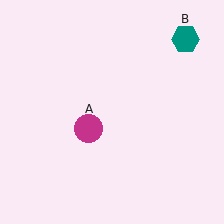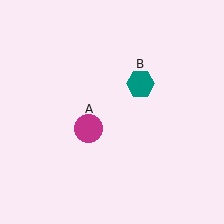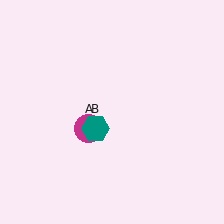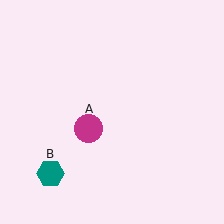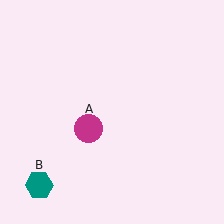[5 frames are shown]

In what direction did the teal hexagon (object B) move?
The teal hexagon (object B) moved down and to the left.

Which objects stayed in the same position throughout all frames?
Magenta circle (object A) remained stationary.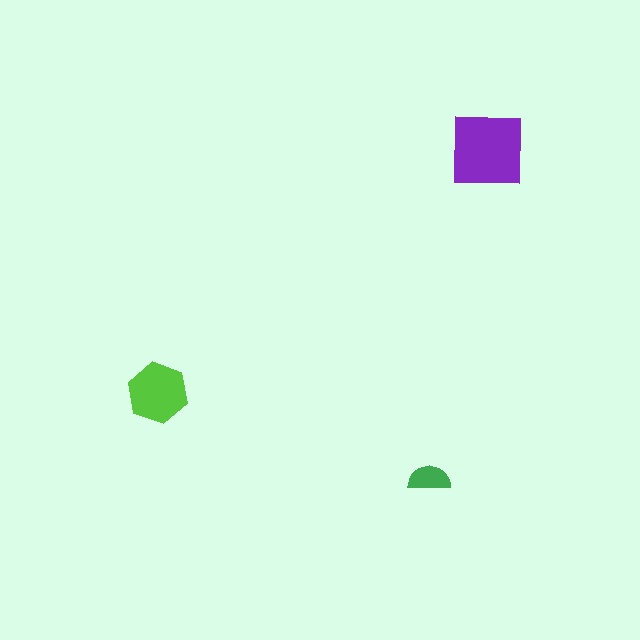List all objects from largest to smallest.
The purple square, the lime hexagon, the green semicircle.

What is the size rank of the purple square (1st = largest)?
1st.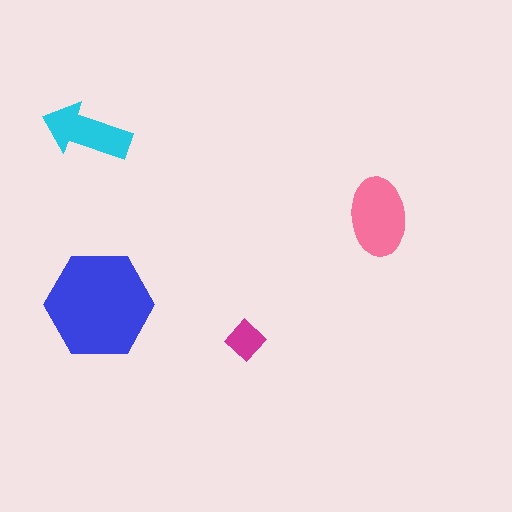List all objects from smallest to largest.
The magenta diamond, the cyan arrow, the pink ellipse, the blue hexagon.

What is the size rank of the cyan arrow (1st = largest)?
3rd.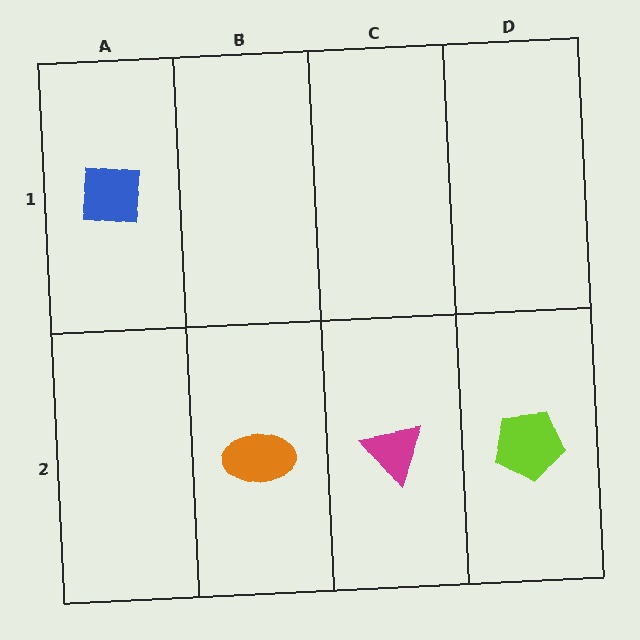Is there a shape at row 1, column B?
No, that cell is empty.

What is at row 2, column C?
A magenta triangle.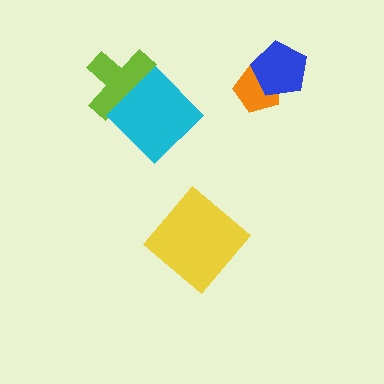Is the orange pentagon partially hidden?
Yes, it is partially covered by another shape.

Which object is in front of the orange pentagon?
The blue pentagon is in front of the orange pentagon.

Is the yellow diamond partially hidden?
No, no other shape covers it.